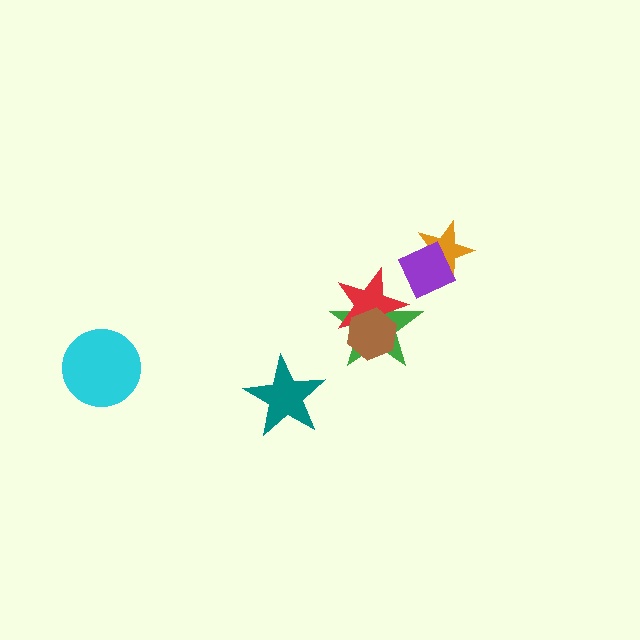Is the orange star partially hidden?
Yes, it is partially covered by another shape.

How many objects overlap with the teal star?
0 objects overlap with the teal star.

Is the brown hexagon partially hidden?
No, no other shape covers it.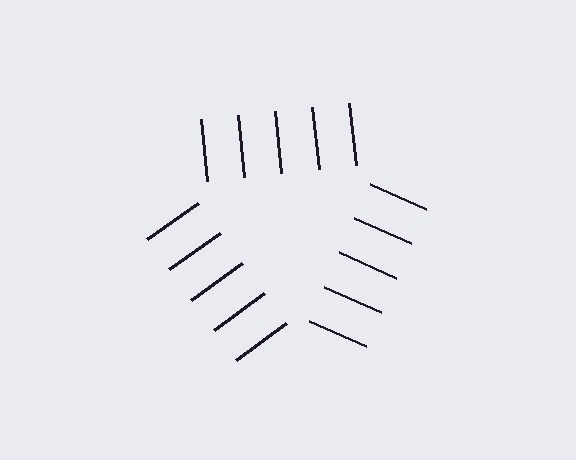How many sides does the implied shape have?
3 sides — the line-ends trace a triangle.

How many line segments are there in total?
15 — 5 along each of the 3 edges.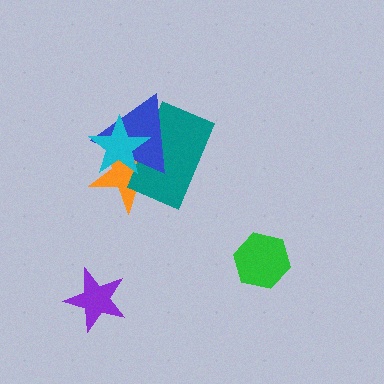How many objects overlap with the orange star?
3 objects overlap with the orange star.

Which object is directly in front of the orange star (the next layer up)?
The teal rectangle is directly in front of the orange star.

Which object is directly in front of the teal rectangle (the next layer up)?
The blue triangle is directly in front of the teal rectangle.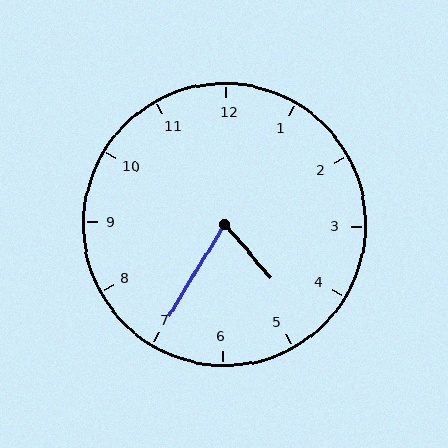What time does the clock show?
4:35.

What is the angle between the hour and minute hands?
Approximately 72 degrees.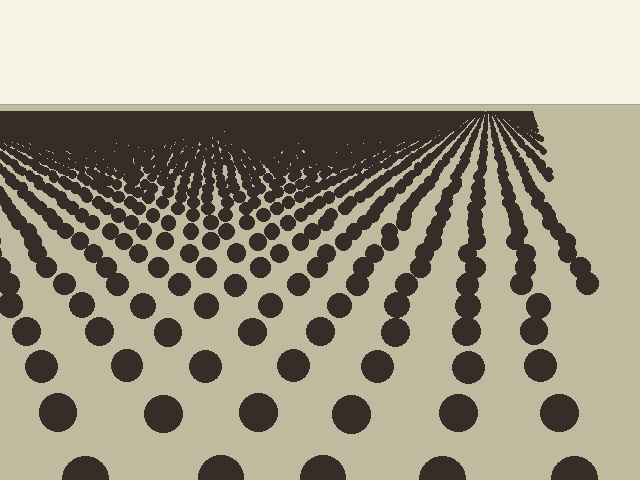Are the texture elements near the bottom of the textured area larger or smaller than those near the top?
Larger. Near the bottom, elements are closer to the viewer and appear at a bigger on-screen size.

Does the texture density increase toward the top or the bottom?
Density increases toward the top.